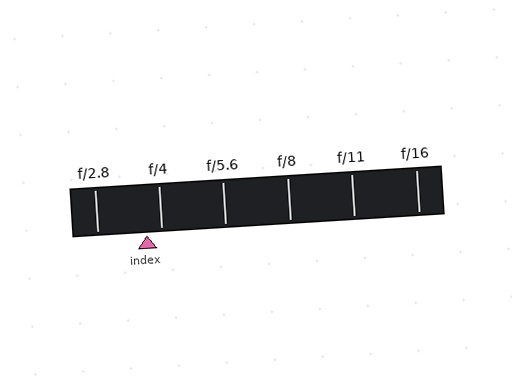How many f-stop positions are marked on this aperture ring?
There are 6 f-stop positions marked.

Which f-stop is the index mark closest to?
The index mark is closest to f/4.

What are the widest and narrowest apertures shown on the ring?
The widest aperture shown is f/2.8 and the narrowest is f/16.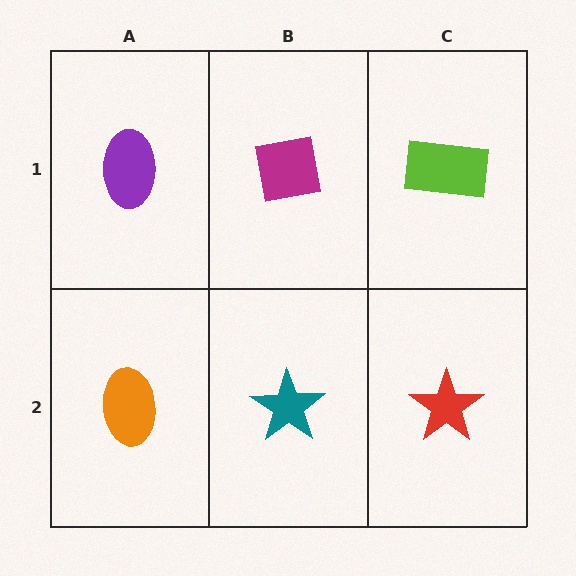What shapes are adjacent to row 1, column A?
An orange ellipse (row 2, column A), a magenta square (row 1, column B).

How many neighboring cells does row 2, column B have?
3.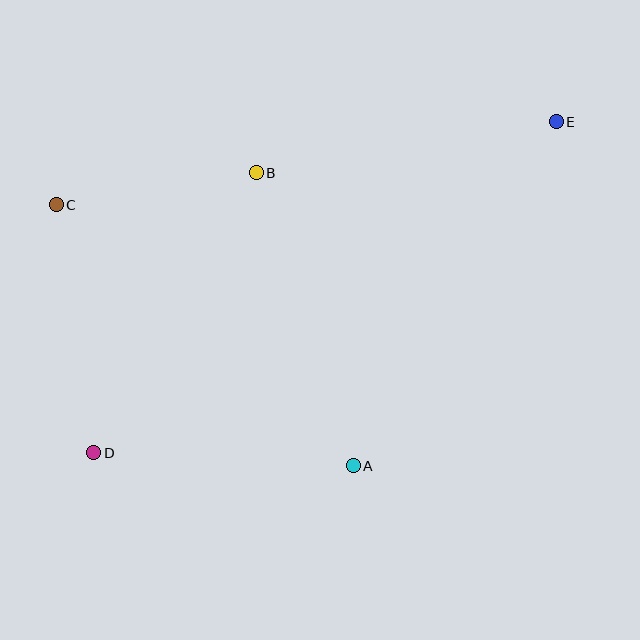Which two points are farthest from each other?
Points D and E are farthest from each other.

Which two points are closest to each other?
Points B and C are closest to each other.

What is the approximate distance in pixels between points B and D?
The distance between B and D is approximately 324 pixels.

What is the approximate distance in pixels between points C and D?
The distance between C and D is approximately 251 pixels.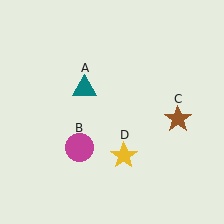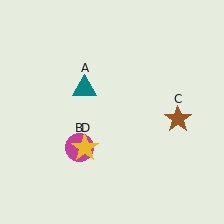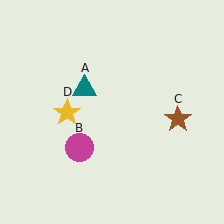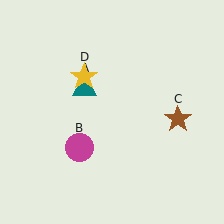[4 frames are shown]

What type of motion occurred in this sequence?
The yellow star (object D) rotated clockwise around the center of the scene.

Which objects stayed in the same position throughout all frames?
Teal triangle (object A) and magenta circle (object B) and brown star (object C) remained stationary.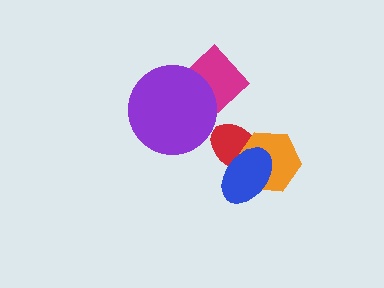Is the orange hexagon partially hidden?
Yes, it is partially covered by another shape.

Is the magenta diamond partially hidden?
Yes, it is partially covered by another shape.